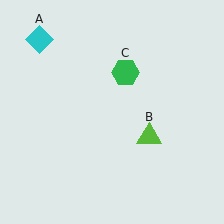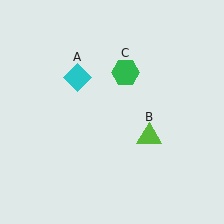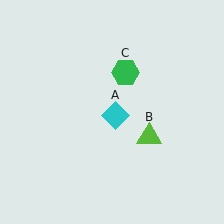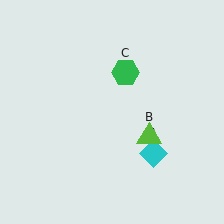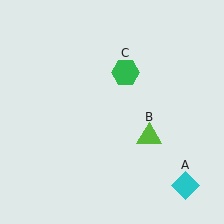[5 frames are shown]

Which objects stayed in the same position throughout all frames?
Lime triangle (object B) and green hexagon (object C) remained stationary.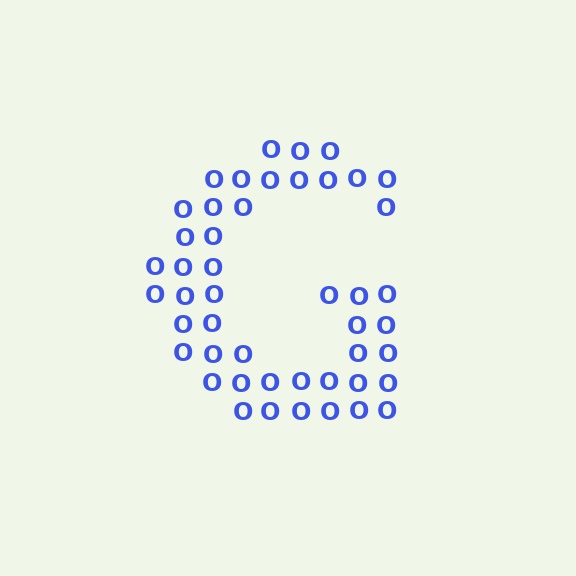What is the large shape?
The large shape is the letter G.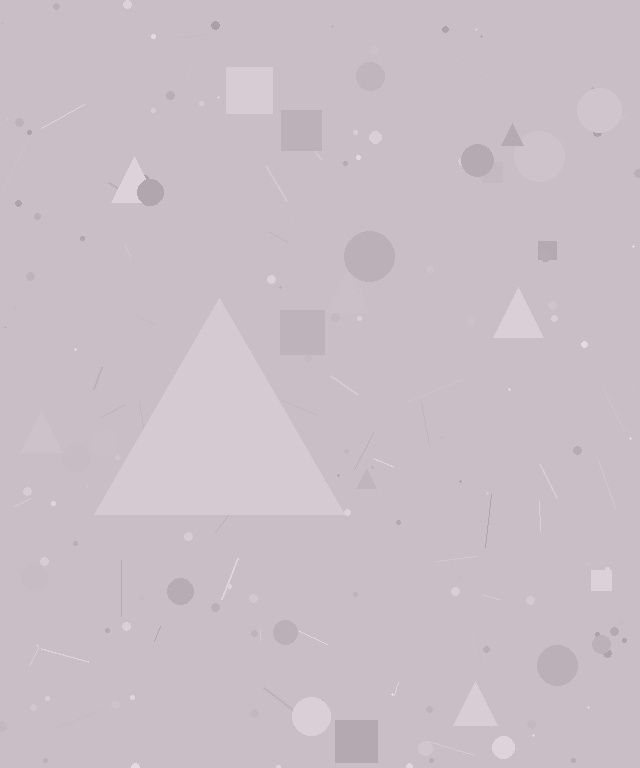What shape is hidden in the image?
A triangle is hidden in the image.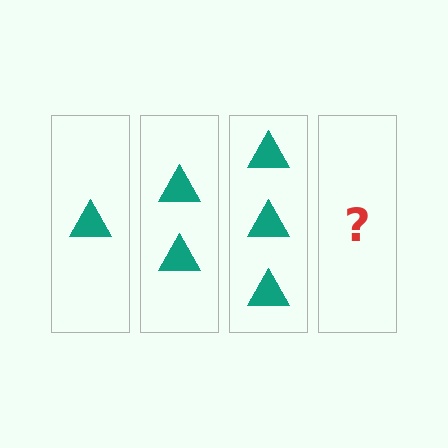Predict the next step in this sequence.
The next step is 4 triangles.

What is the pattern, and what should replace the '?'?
The pattern is that each step adds one more triangle. The '?' should be 4 triangles.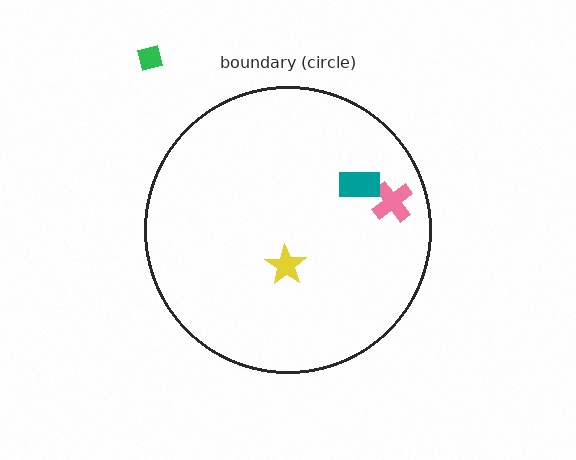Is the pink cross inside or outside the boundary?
Inside.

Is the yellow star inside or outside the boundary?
Inside.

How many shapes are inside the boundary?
3 inside, 1 outside.